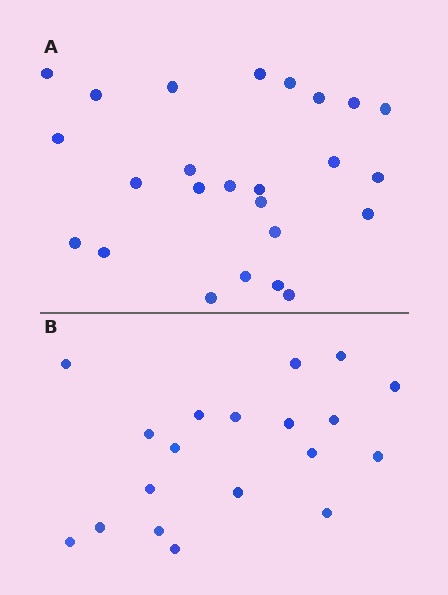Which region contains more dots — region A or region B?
Region A (the top region) has more dots.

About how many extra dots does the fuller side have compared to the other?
Region A has about 6 more dots than region B.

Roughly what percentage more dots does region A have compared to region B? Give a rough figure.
About 30% more.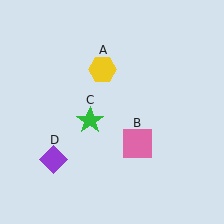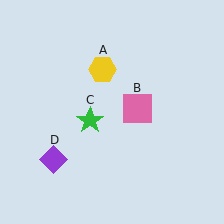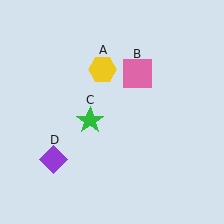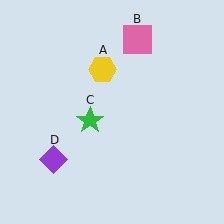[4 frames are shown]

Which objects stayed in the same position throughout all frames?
Yellow hexagon (object A) and green star (object C) and purple diamond (object D) remained stationary.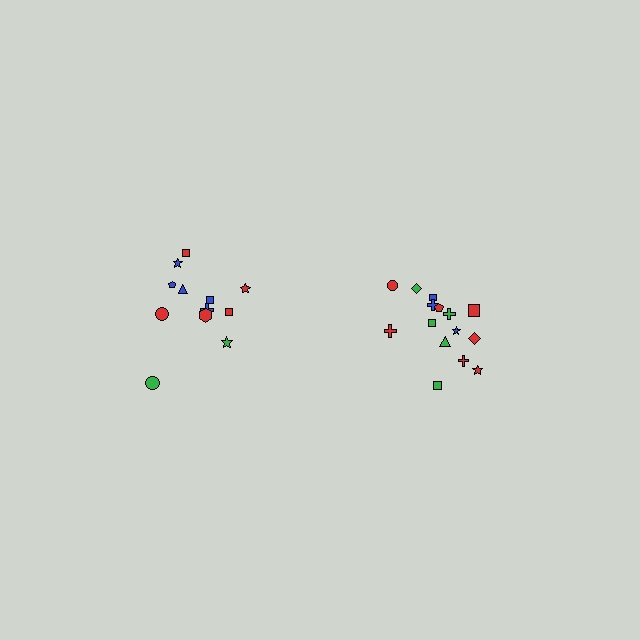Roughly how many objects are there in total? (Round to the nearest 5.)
Roughly 25 objects in total.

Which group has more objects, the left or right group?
The right group.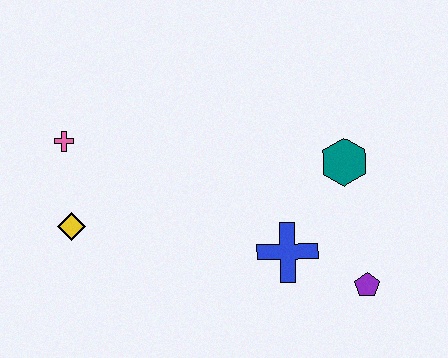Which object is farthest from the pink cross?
The purple pentagon is farthest from the pink cross.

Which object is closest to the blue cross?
The purple pentagon is closest to the blue cross.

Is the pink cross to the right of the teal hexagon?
No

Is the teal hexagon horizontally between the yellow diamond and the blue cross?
No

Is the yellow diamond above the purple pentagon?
Yes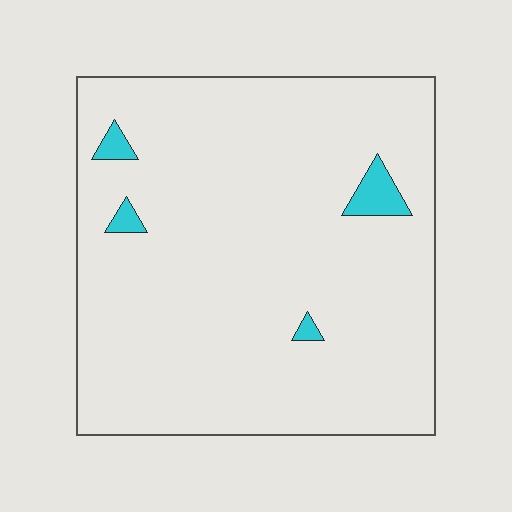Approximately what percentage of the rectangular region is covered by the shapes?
Approximately 5%.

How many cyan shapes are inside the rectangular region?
4.